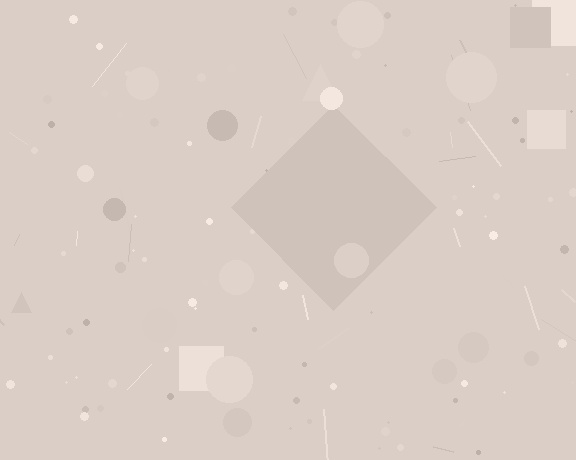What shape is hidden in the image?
A diamond is hidden in the image.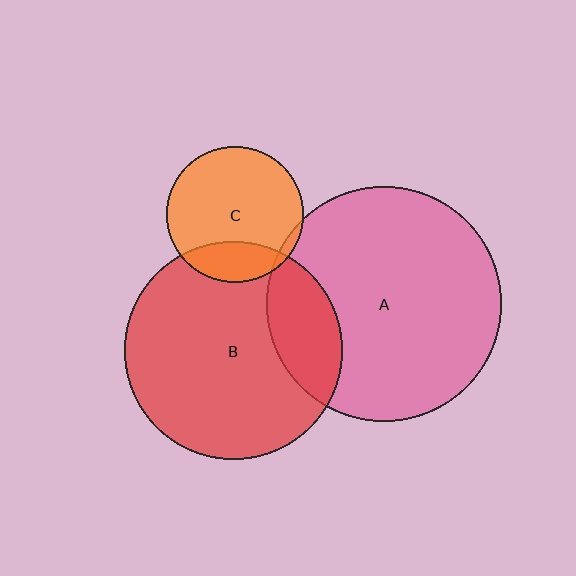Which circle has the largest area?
Circle A (pink).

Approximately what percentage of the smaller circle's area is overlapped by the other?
Approximately 20%.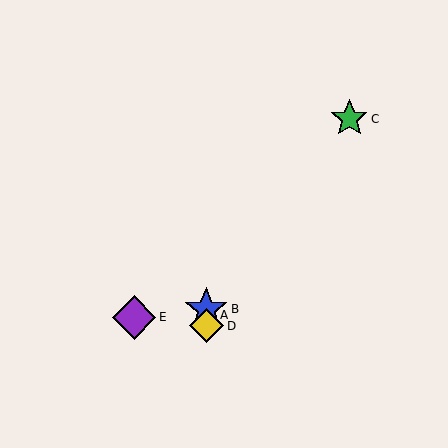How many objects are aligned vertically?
3 objects (A, B, D) are aligned vertically.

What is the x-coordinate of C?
Object C is at x≈349.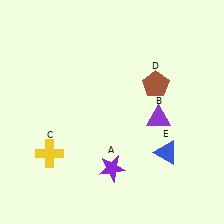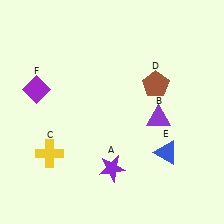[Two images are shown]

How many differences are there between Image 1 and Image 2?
There is 1 difference between the two images.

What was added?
A purple diamond (F) was added in Image 2.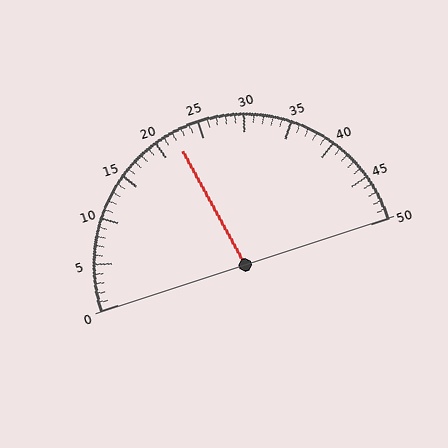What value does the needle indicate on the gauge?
The needle indicates approximately 22.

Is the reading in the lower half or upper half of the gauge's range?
The reading is in the lower half of the range (0 to 50).